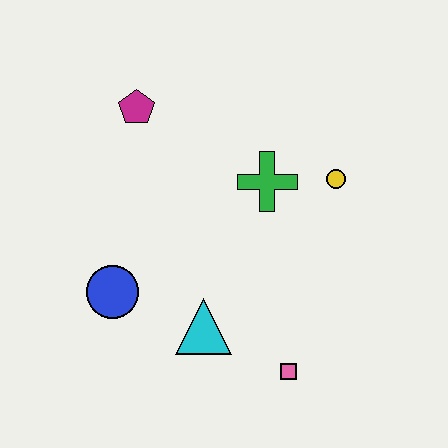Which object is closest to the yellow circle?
The green cross is closest to the yellow circle.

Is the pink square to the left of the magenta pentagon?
No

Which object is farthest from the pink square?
The magenta pentagon is farthest from the pink square.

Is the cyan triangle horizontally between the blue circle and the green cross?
Yes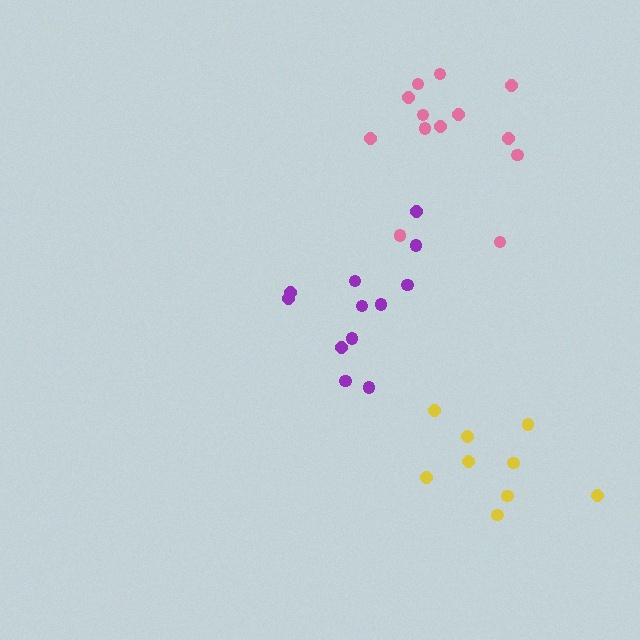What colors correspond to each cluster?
The clusters are colored: pink, purple, yellow.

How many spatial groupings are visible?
There are 3 spatial groupings.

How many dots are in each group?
Group 1: 13 dots, Group 2: 12 dots, Group 3: 9 dots (34 total).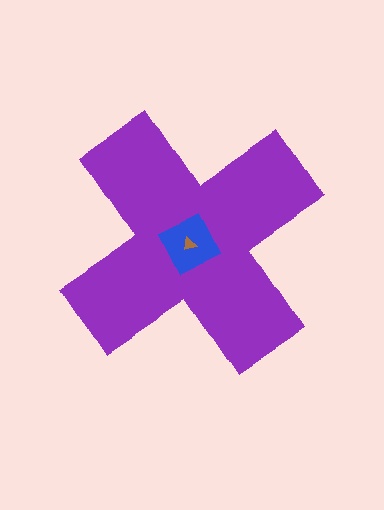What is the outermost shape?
The purple cross.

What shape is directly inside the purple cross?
The blue diamond.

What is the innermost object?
The brown triangle.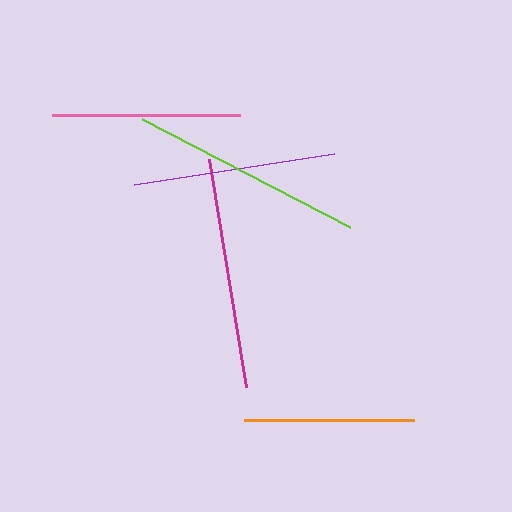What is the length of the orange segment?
The orange segment is approximately 170 pixels long.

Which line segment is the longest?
The lime line is the longest at approximately 235 pixels.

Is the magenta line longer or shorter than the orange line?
The magenta line is longer than the orange line.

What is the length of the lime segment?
The lime segment is approximately 235 pixels long.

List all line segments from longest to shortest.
From longest to shortest: lime, magenta, purple, pink, orange.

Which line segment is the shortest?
The orange line is the shortest at approximately 170 pixels.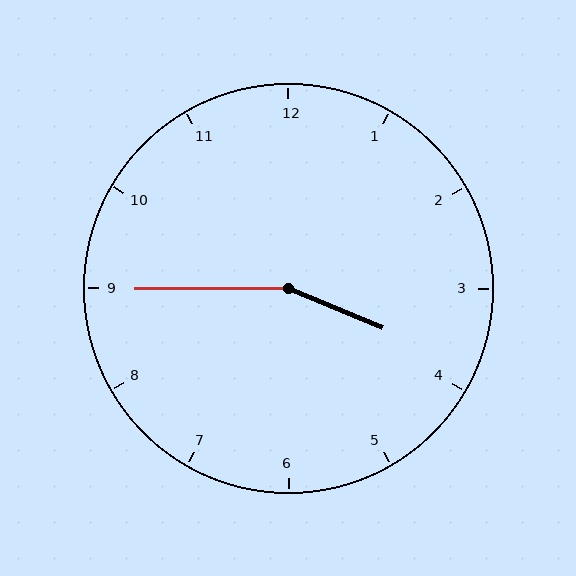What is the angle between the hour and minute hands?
Approximately 158 degrees.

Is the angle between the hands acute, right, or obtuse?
It is obtuse.